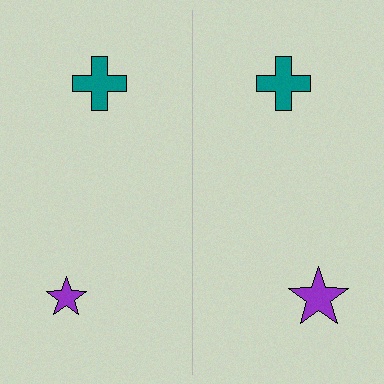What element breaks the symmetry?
The purple star on the right side has a different size than its mirror counterpart.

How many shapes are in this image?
There are 4 shapes in this image.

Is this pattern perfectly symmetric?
No, the pattern is not perfectly symmetric. The purple star on the right side has a different size than its mirror counterpart.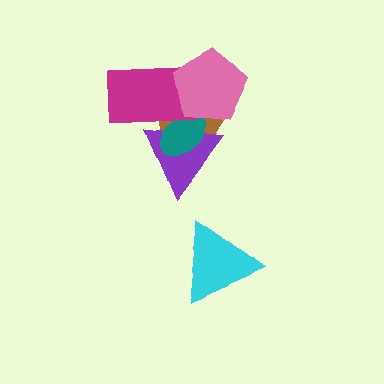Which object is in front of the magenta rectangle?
The pink pentagon is in front of the magenta rectangle.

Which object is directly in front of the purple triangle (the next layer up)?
The teal ellipse is directly in front of the purple triangle.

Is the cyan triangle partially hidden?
No, no other shape covers it.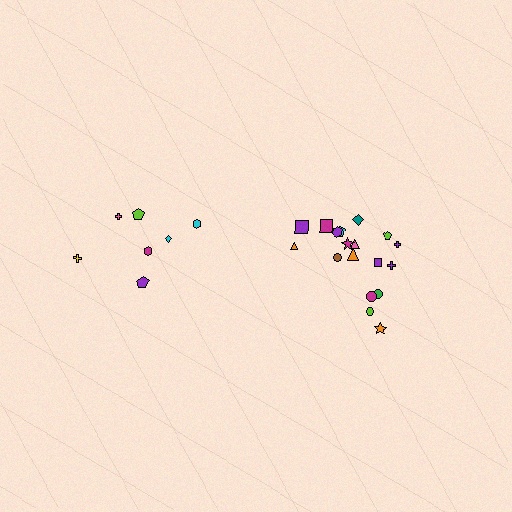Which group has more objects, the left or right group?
The right group.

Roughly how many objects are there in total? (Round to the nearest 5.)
Roughly 25 objects in total.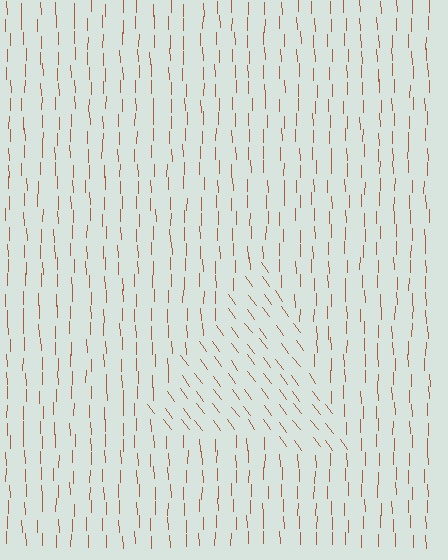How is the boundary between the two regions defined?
The boundary is defined purely by a change in line orientation (approximately 36 degrees difference). All lines are the same color and thickness.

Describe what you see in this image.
The image is filled with small brown line segments. A triangle region in the image has lines oriented differently from the surrounding lines, creating a visible texture boundary.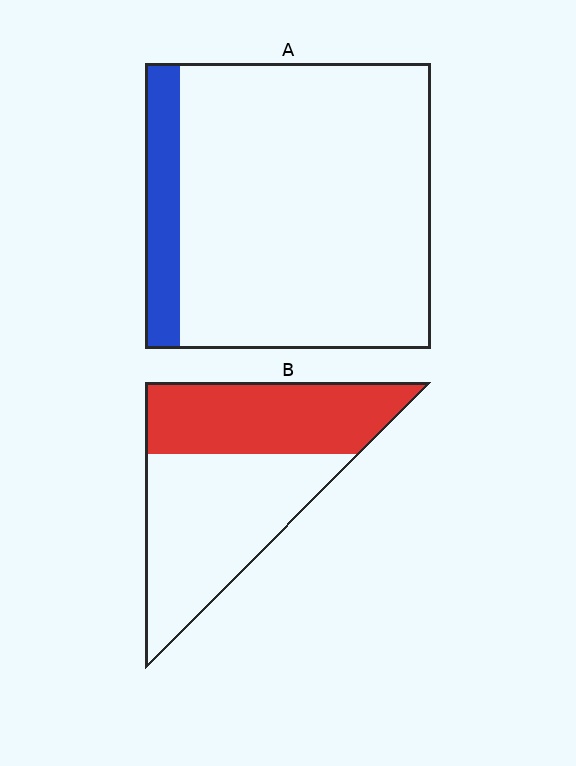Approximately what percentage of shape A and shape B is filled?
A is approximately 10% and B is approximately 45%.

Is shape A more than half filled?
No.